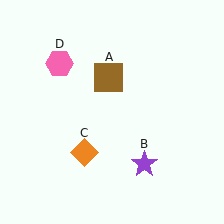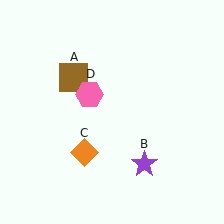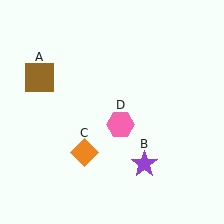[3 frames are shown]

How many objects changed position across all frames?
2 objects changed position: brown square (object A), pink hexagon (object D).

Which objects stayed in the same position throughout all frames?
Purple star (object B) and orange diamond (object C) remained stationary.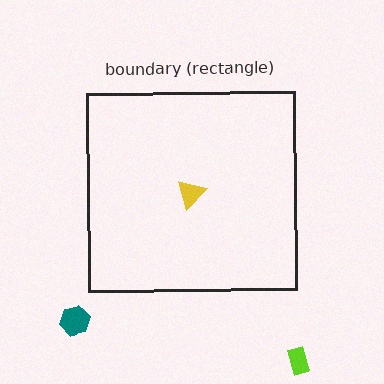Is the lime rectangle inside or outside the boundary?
Outside.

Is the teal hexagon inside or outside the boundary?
Outside.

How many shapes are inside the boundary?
1 inside, 2 outside.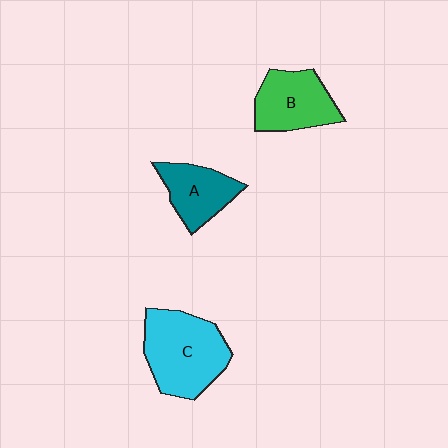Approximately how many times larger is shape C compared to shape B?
Approximately 1.4 times.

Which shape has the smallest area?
Shape A (teal).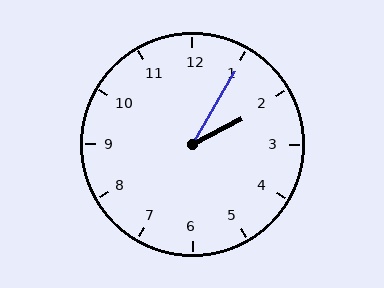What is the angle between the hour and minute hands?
Approximately 32 degrees.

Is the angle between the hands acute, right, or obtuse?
It is acute.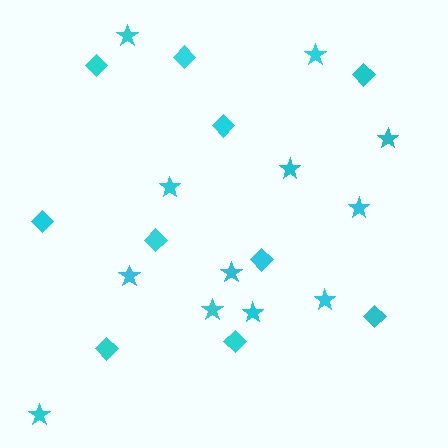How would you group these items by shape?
There are 2 groups: one group of stars (12) and one group of diamonds (10).